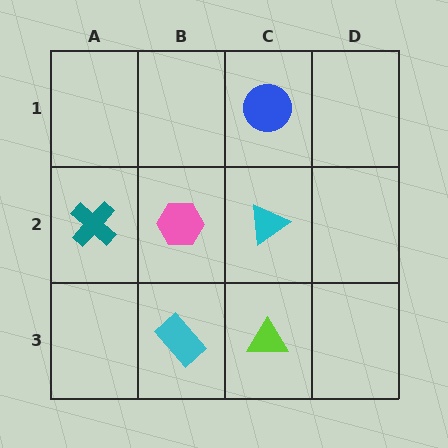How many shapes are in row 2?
3 shapes.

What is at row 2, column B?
A pink hexagon.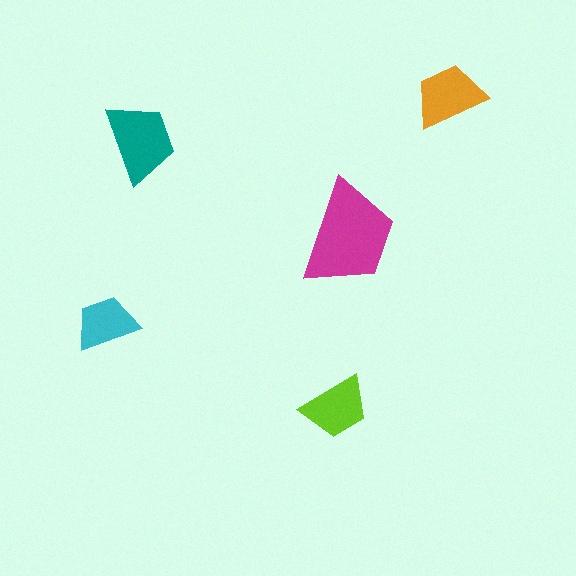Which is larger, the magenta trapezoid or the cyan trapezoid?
The magenta one.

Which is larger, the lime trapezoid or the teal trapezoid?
The teal one.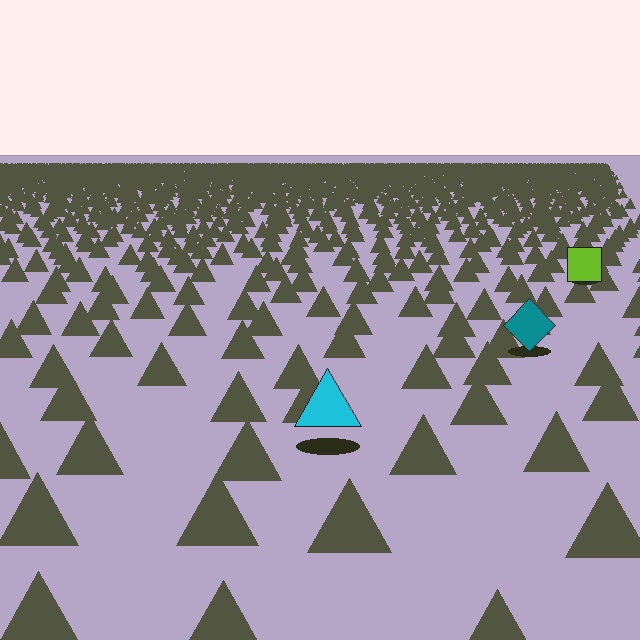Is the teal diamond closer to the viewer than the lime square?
Yes. The teal diamond is closer — you can tell from the texture gradient: the ground texture is coarser near it.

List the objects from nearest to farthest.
From nearest to farthest: the cyan triangle, the teal diamond, the lime square.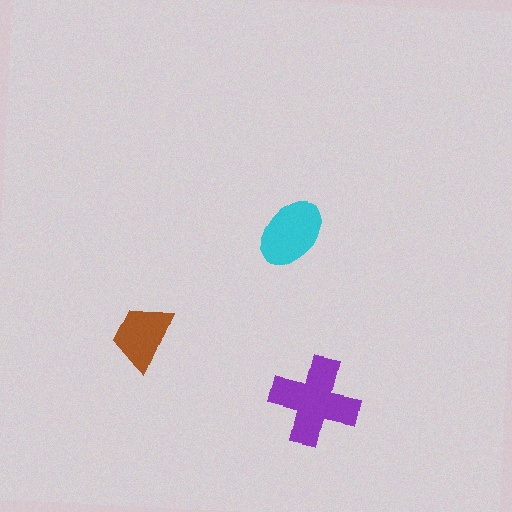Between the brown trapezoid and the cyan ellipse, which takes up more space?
The cyan ellipse.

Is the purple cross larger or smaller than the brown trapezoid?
Larger.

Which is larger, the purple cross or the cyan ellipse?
The purple cross.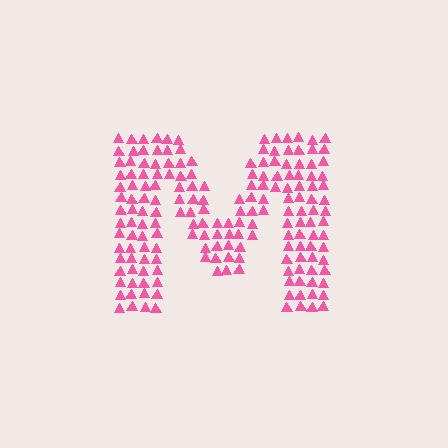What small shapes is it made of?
It is made of small triangles.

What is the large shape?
The large shape is the letter M.